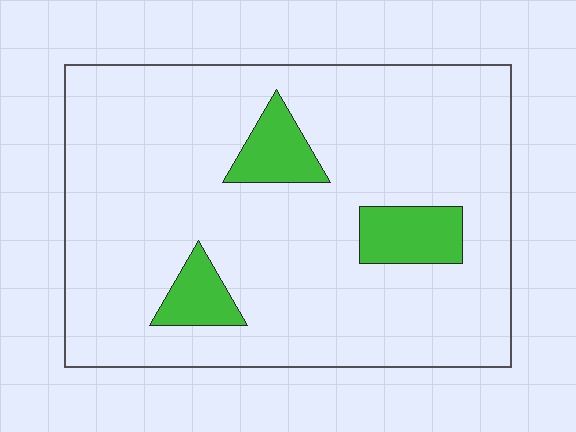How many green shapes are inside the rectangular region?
3.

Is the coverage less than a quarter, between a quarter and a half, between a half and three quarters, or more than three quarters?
Less than a quarter.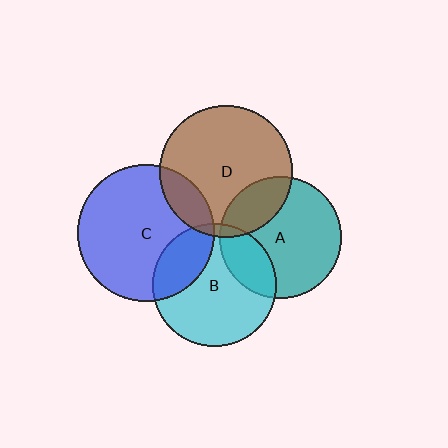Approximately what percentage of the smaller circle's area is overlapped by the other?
Approximately 25%.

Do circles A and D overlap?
Yes.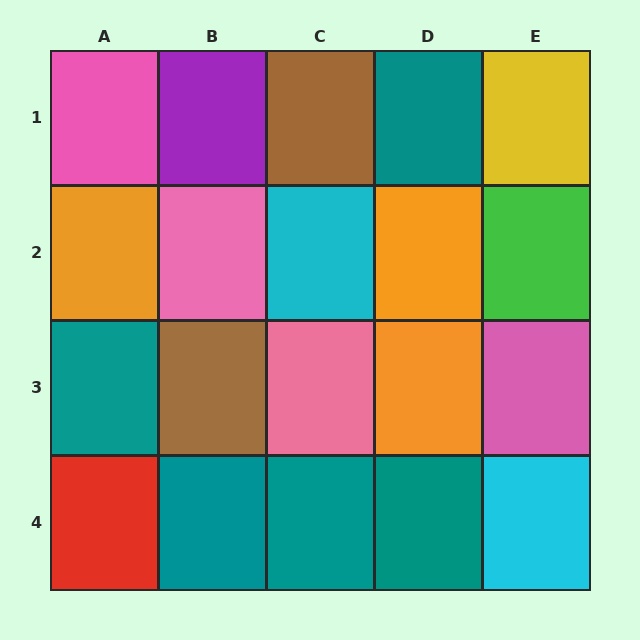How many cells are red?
1 cell is red.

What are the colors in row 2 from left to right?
Orange, pink, cyan, orange, green.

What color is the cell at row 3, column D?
Orange.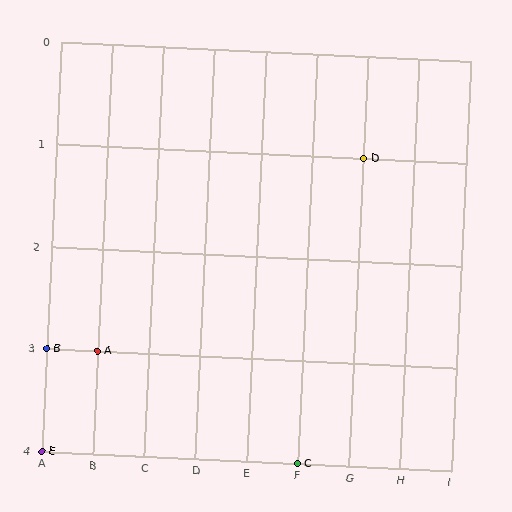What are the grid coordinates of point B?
Point B is at grid coordinates (A, 3).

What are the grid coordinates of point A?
Point A is at grid coordinates (B, 3).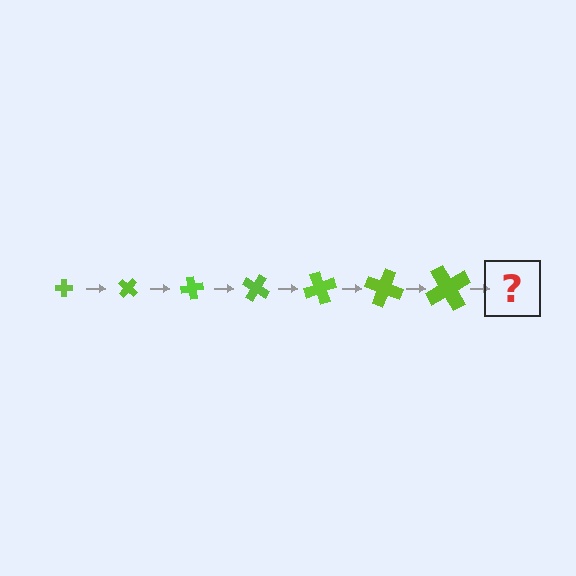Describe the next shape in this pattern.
It should be a cross, larger than the previous one and rotated 280 degrees from the start.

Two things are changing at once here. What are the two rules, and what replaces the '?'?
The two rules are that the cross grows larger each step and it rotates 40 degrees each step. The '?' should be a cross, larger than the previous one and rotated 280 degrees from the start.